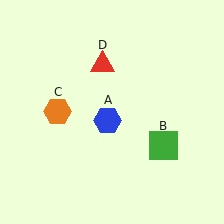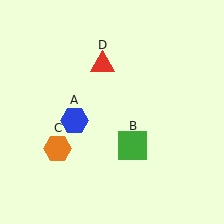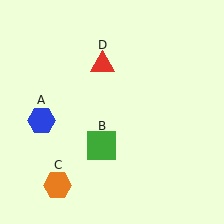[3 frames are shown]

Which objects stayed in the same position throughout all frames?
Red triangle (object D) remained stationary.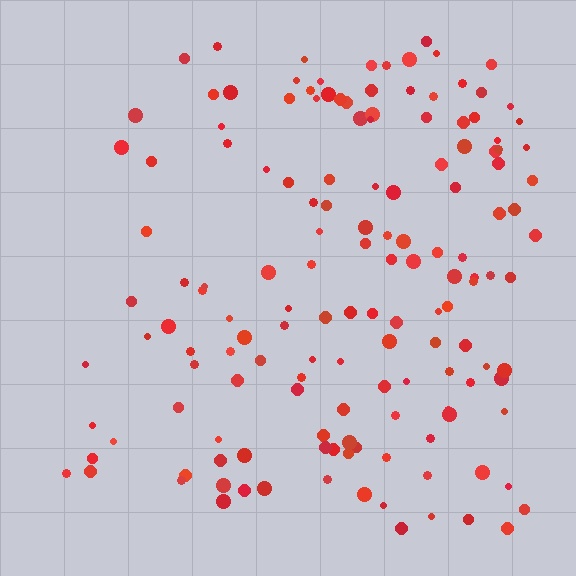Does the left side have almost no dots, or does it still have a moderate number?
Still a moderate number, just noticeably fewer than the right.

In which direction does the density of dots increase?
From left to right, with the right side densest.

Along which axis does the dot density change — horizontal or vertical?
Horizontal.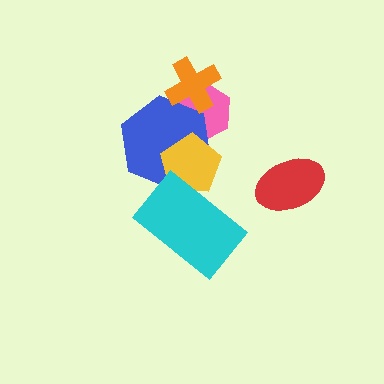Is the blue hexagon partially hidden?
Yes, it is partially covered by another shape.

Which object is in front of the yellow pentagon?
The cyan rectangle is in front of the yellow pentagon.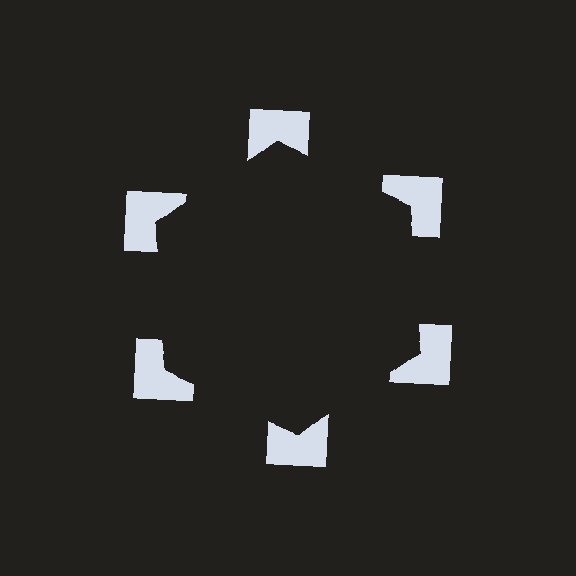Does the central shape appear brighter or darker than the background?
It typically appears slightly darker than the background, even though no actual brightness change is drawn.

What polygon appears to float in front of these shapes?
An illusory hexagon — its edges are inferred from the aligned wedge cuts in the notched squares, not physically drawn.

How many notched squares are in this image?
There are 6 — one at each vertex of the illusory hexagon.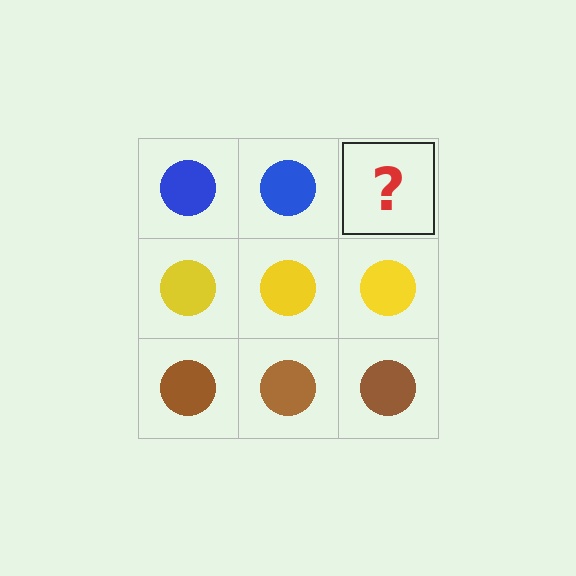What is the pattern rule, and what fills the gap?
The rule is that each row has a consistent color. The gap should be filled with a blue circle.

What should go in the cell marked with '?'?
The missing cell should contain a blue circle.